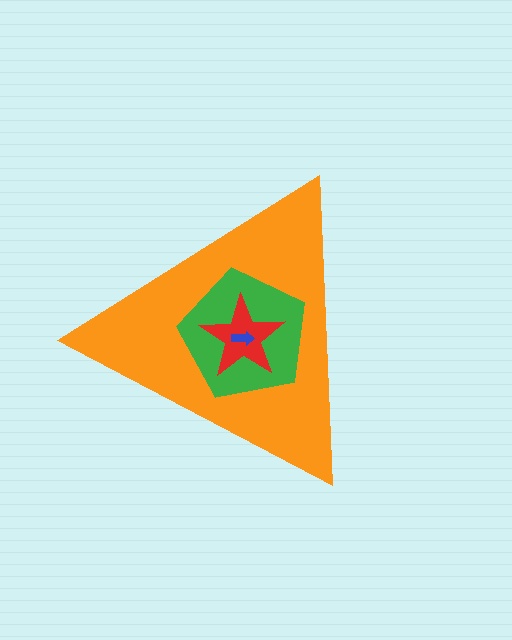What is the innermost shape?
The blue arrow.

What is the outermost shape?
The orange triangle.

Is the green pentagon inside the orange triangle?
Yes.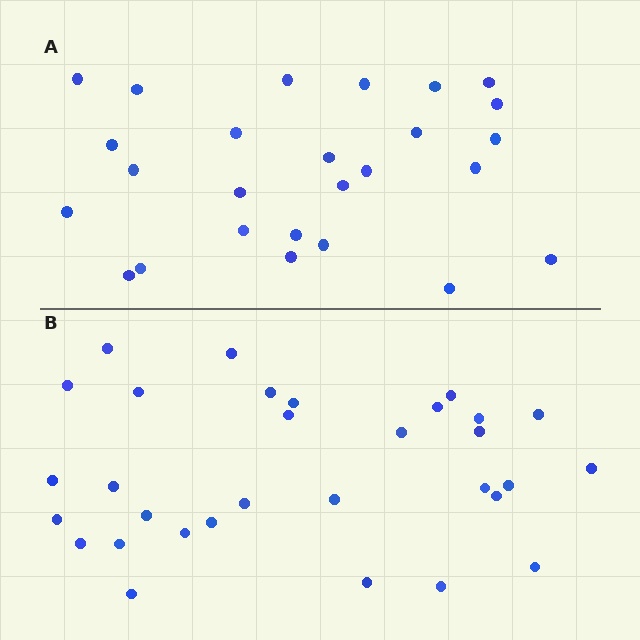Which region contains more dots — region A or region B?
Region B (the bottom region) has more dots.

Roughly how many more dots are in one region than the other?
Region B has about 5 more dots than region A.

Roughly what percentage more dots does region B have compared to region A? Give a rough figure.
About 20% more.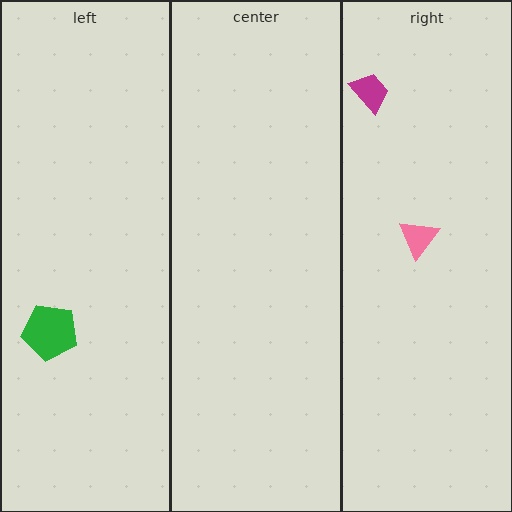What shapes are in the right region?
The magenta trapezoid, the pink triangle.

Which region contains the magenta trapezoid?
The right region.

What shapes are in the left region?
The green pentagon.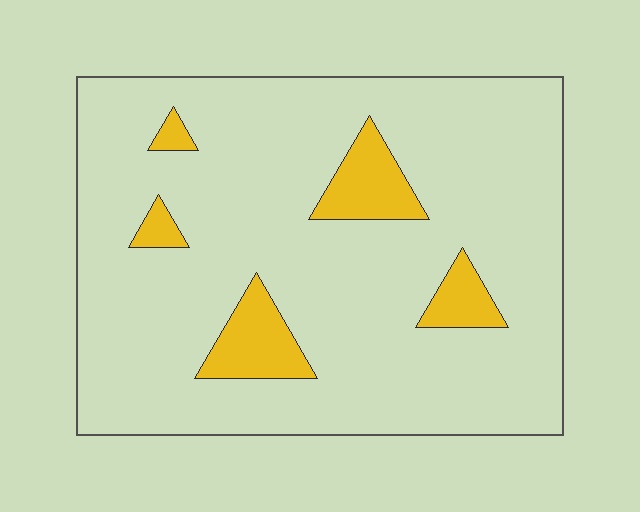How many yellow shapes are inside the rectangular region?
5.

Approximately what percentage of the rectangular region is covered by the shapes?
Approximately 10%.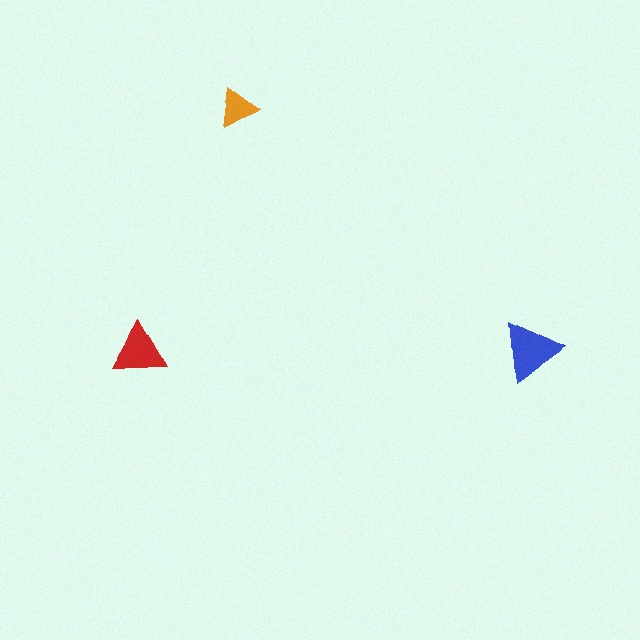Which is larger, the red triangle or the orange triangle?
The red one.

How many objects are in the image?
There are 3 objects in the image.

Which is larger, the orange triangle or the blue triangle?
The blue one.